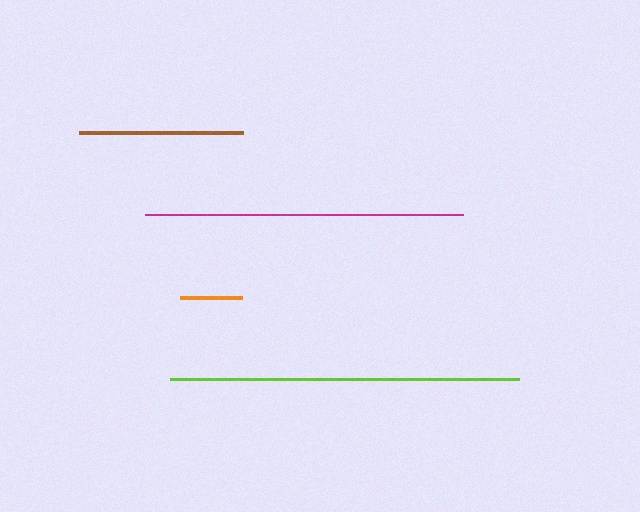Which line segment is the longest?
The lime line is the longest at approximately 349 pixels.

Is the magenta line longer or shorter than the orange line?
The magenta line is longer than the orange line.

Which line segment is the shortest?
The orange line is the shortest at approximately 62 pixels.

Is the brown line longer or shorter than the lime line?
The lime line is longer than the brown line.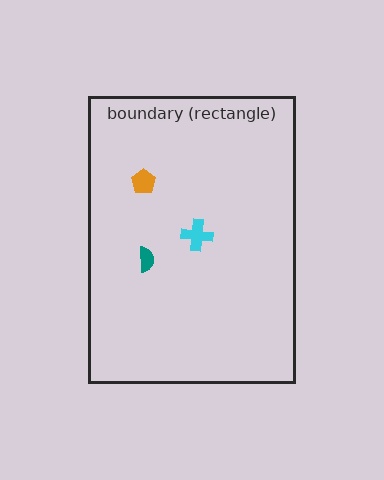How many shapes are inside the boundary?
3 inside, 0 outside.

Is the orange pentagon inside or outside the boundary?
Inside.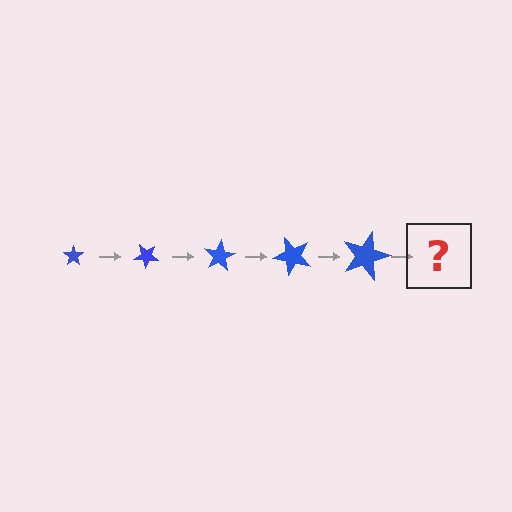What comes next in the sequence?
The next element should be a star, larger than the previous one and rotated 200 degrees from the start.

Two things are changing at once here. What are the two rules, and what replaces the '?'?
The two rules are that the star grows larger each step and it rotates 40 degrees each step. The '?' should be a star, larger than the previous one and rotated 200 degrees from the start.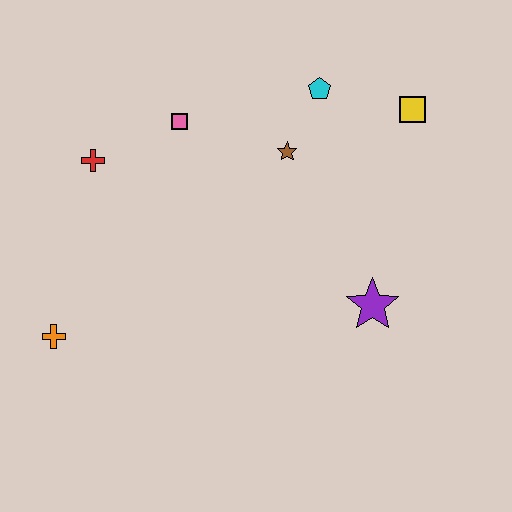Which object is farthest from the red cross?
The yellow square is farthest from the red cross.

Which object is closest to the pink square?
The red cross is closest to the pink square.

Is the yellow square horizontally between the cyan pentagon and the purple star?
No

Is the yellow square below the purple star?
No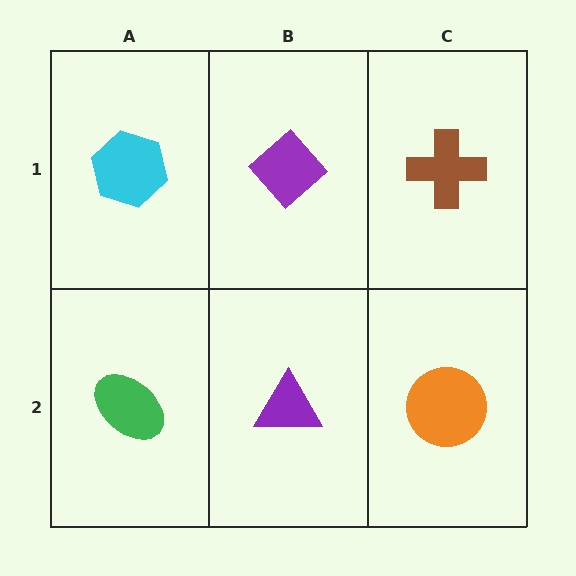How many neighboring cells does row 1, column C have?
2.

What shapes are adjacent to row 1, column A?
A green ellipse (row 2, column A), a purple diamond (row 1, column B).